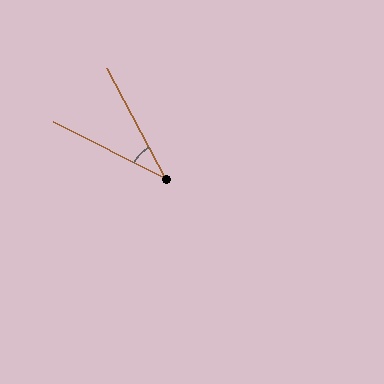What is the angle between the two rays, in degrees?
Approximately 35 degrees.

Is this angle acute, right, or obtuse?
It is acute.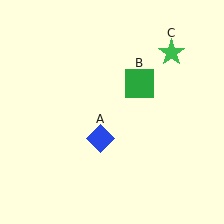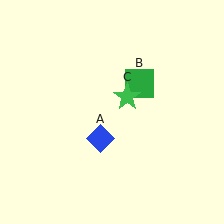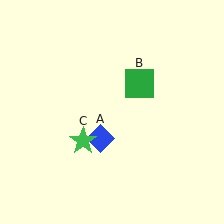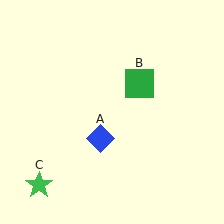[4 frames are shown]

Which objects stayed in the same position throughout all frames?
Blue diamond (object A) and green square (object B) remained stationary.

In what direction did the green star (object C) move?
The green star (object C) moved down and to the left.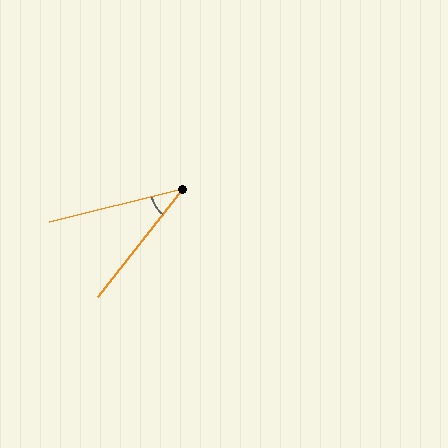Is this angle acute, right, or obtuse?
It is acute.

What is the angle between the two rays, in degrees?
Approximately 38 degrees.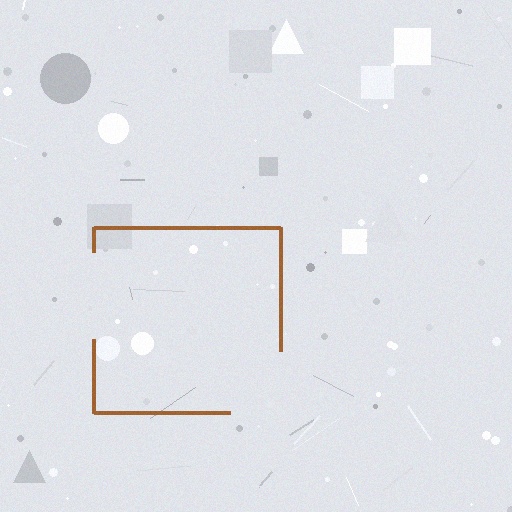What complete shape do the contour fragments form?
The contour fragments form a square.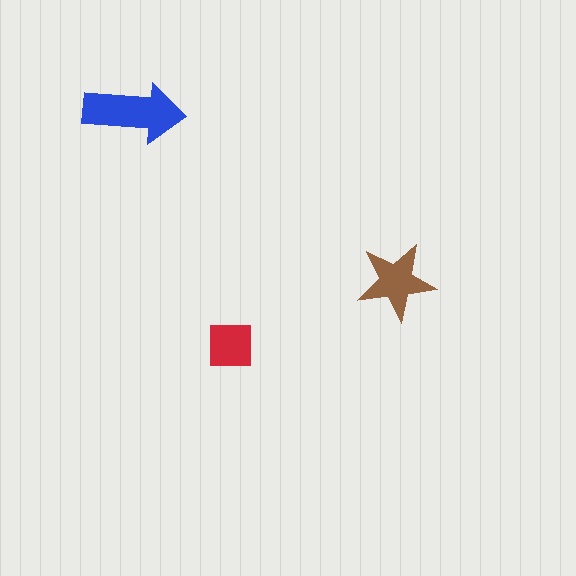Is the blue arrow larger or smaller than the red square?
Larger.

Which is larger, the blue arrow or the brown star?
The blue arrow.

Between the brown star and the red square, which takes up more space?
The brown star.